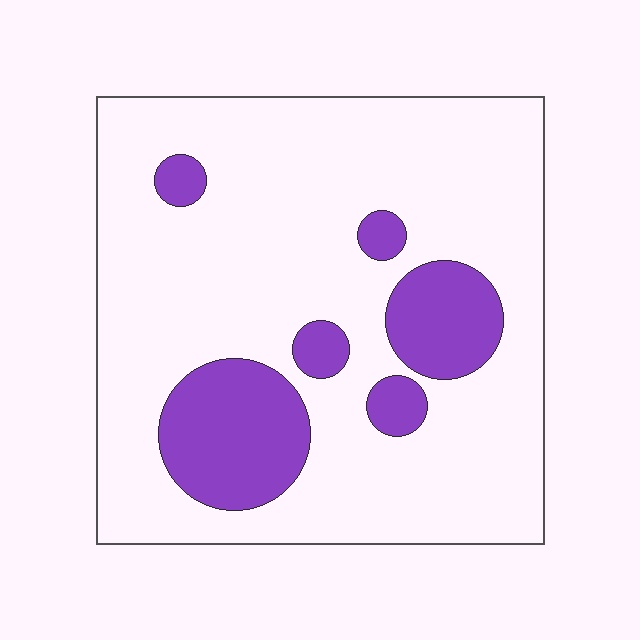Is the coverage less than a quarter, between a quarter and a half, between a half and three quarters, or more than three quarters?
Less than a quarter.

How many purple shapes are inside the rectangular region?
6.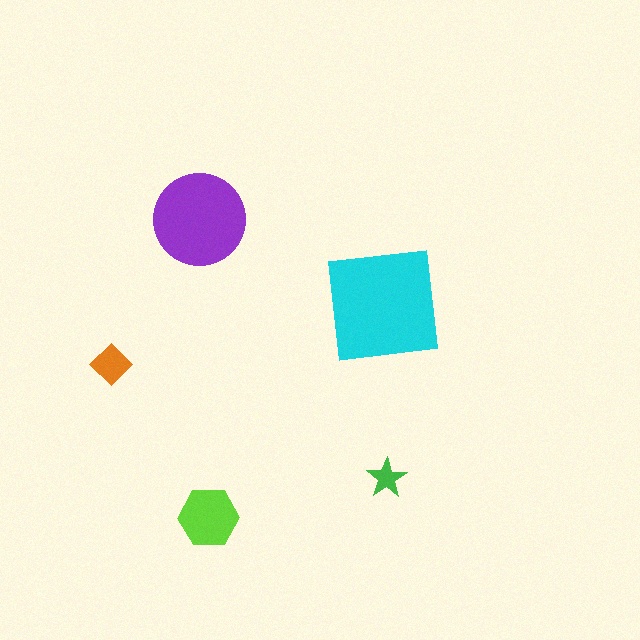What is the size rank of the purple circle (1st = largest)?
2nd.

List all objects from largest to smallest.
The cyan square, the purple circle, the lime hexagon, the orange diamond, the green star.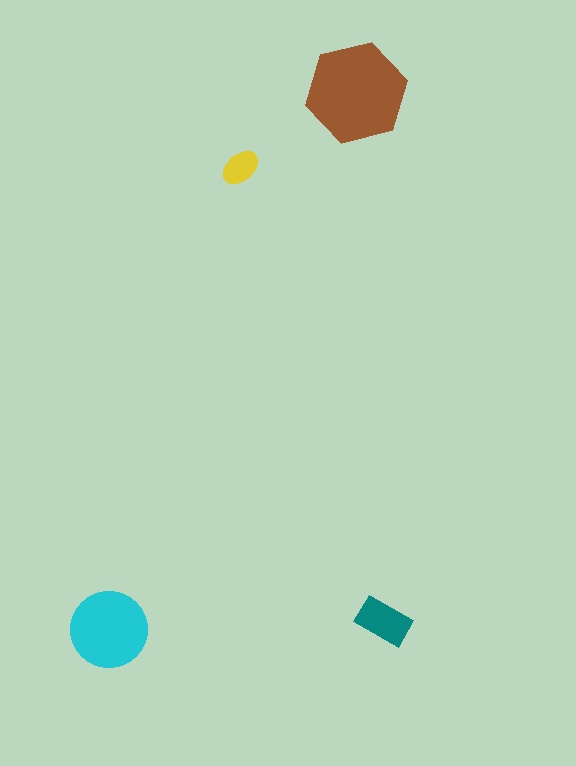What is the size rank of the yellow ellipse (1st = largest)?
4th.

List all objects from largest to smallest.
The brown hexagon, the cyan circle, the teal rectangle, the yellow ellipse.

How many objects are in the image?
There are 4 objects in the image.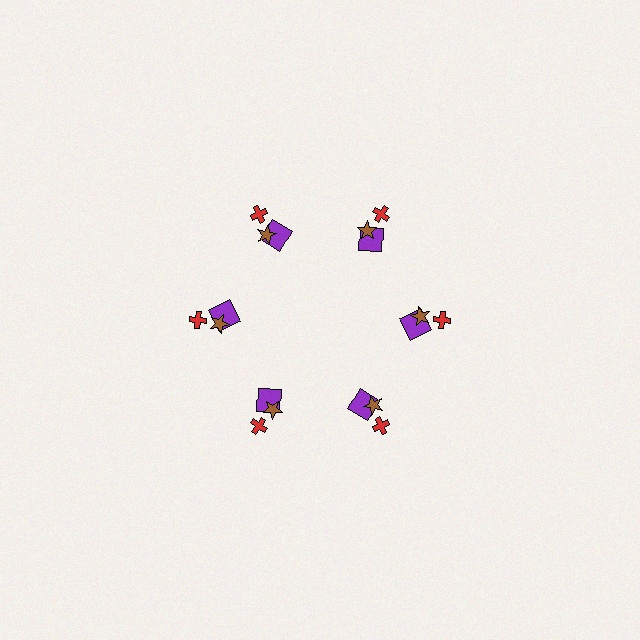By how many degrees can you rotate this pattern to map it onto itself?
The pattern maps onto itself every 60 degrees of rotation.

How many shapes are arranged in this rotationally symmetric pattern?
There are 18 shapes, arranged in 6 groups of 3.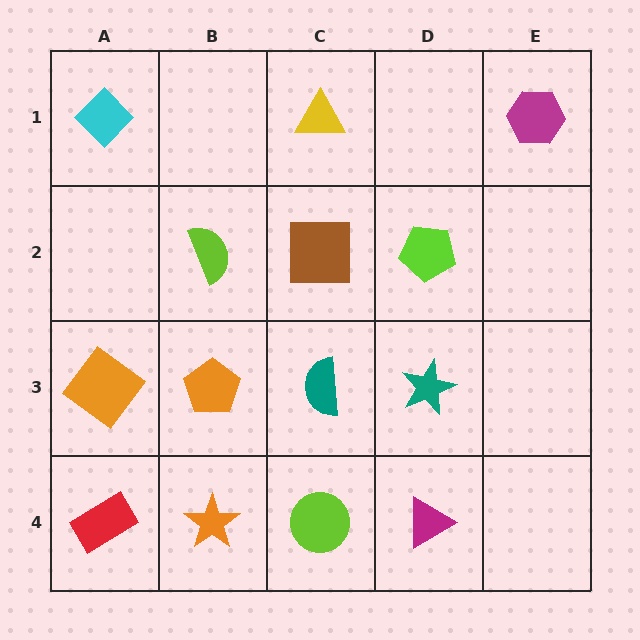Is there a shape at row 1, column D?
No, that cell is empty.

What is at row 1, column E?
A magenta hexagon.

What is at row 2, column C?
A brown square.